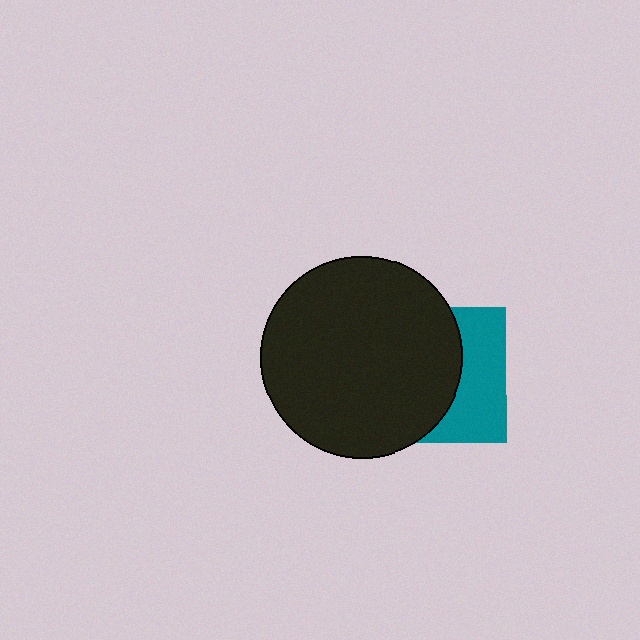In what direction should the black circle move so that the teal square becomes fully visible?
The black circle should move left. That is the shortest direction to clear the overlap and leave the teal square fully visible.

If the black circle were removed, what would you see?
You would see the complete teal square.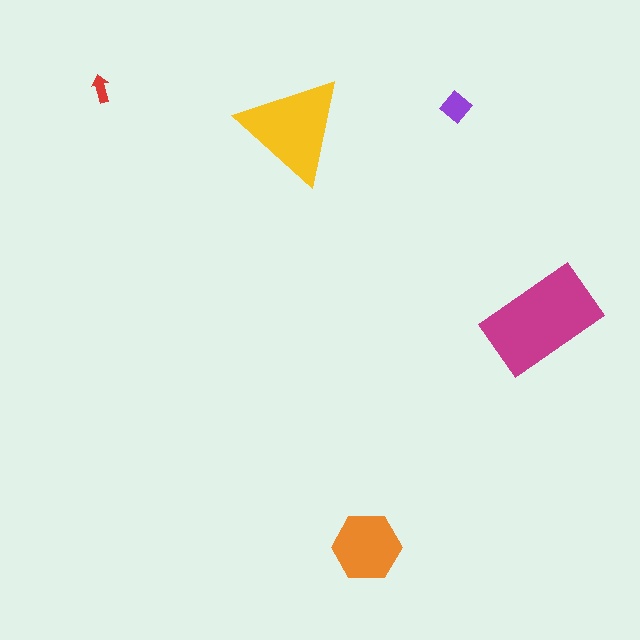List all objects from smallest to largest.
The red arrow, the purple diamond, the orange hexagon, the yellow triangle, the magenta rectangle.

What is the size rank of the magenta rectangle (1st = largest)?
1st.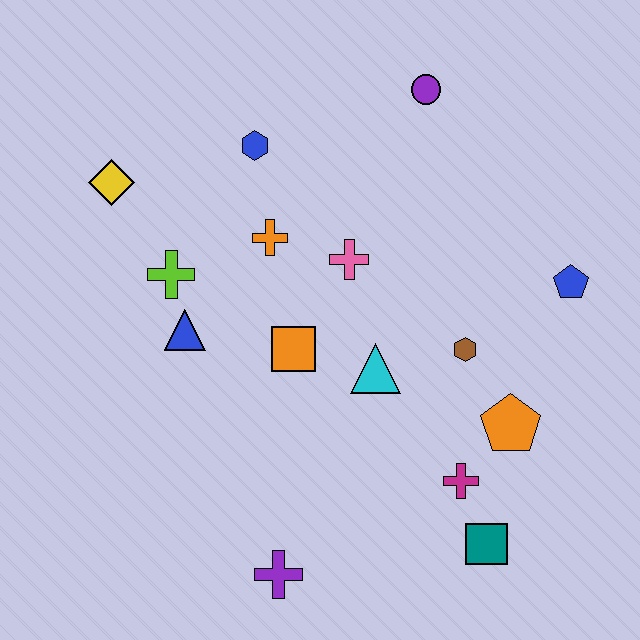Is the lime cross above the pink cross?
No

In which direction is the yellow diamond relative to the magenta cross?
The yellow diamond is to the left of the magenta cross.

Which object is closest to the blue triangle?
The lime cross is closest to the blue triangle.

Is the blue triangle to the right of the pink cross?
No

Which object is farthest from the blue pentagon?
The yellow diamond is farthest from the blue pentagon.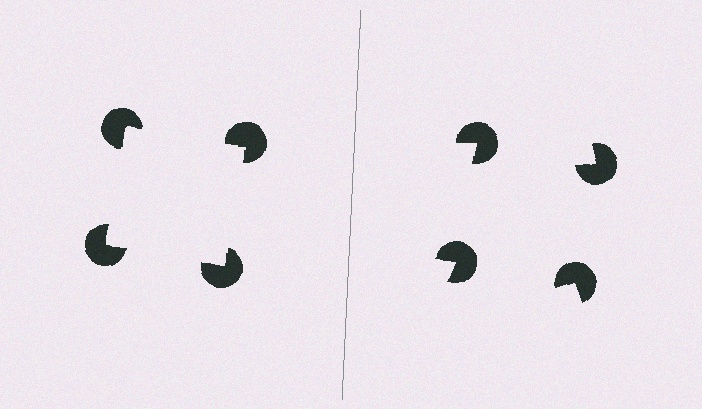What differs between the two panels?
The pac-man discs are positioned identically on both sides; only the wedge orientations differ. On the left they align to a square; on the right they are misaligned.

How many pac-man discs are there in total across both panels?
8 — 4 on each side.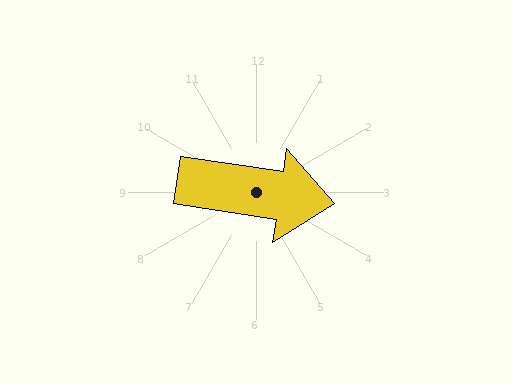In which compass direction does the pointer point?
East.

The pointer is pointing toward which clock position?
Roughly 3 o'clock.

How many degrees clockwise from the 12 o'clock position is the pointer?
Approximately 98 degrees.